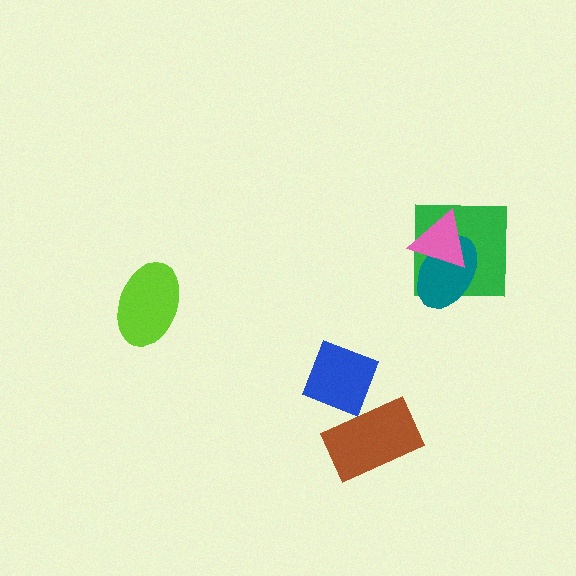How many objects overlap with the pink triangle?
2 objects overlap with the pink triangle.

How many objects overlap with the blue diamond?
1 object overlaps with the blue diamond.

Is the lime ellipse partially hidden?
No, no other shape covers it.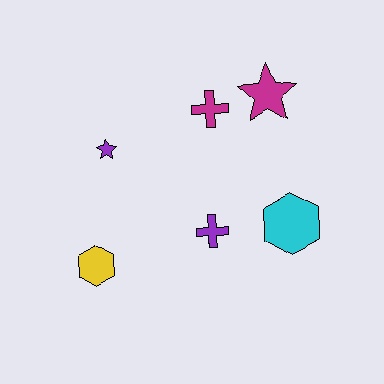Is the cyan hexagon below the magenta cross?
Yes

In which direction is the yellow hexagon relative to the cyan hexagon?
The yellow hexagon is to the left of the cyan hexagon.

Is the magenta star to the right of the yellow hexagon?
Yes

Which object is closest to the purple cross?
The cyan hexagon is closest to the purple cross.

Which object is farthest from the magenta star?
The yellow hexagon is farthest from the magenta star.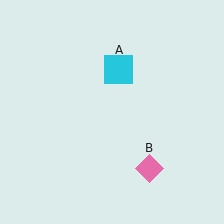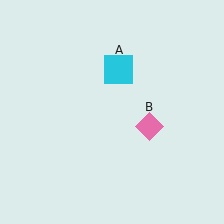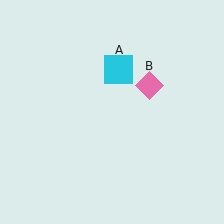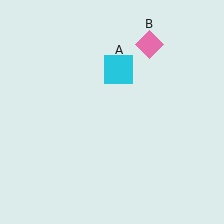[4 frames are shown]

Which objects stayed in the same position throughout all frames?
Cyan square (object A) remained stationary.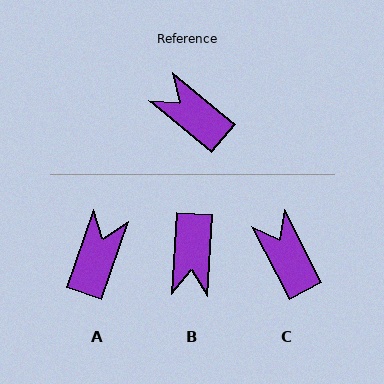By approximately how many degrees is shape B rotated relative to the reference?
Approximately 126 degrees counter-clockwise.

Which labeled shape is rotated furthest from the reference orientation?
B, about 126 degrees away.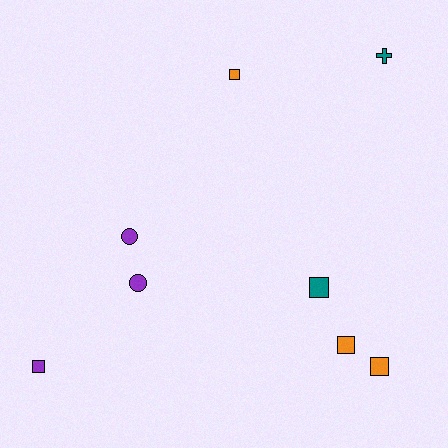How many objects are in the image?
There are 8 objects.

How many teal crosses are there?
There is 1 teal cross.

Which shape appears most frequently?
Square, with 5 objects.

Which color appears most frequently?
Purple, with 3 objects.